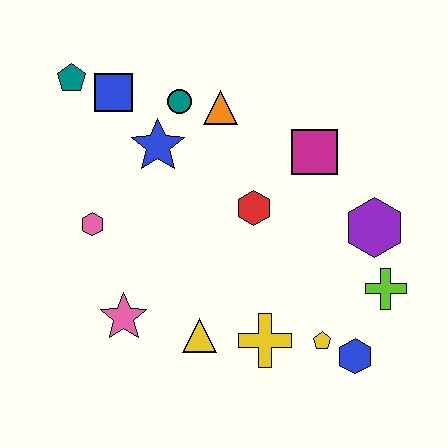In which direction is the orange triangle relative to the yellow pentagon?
The orange triangle is above the yellow pentagon.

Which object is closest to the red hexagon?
The magenta square is closest to the red hexagon.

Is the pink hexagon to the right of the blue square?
No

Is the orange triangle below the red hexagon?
No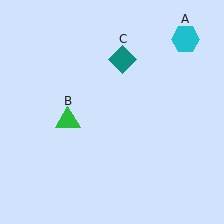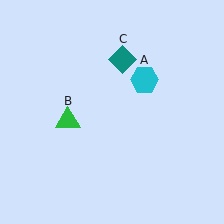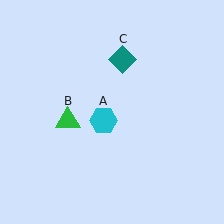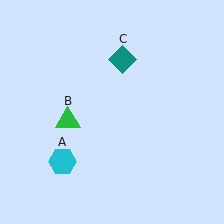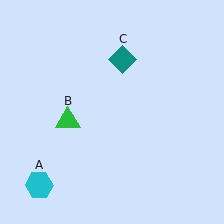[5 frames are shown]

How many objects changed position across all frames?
1 object changed position: cyan hexagon (object A).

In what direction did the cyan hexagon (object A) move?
The cyan hexagon (object A) moved down and to the left.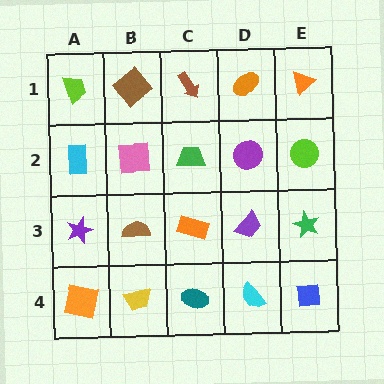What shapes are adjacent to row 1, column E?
A lime circle (row 2, column E), an orange ellipse (row 1, column D).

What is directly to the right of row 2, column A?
A pink square.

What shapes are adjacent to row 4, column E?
A green star (row 3, column E), a cyan semicircle (row 4, column D).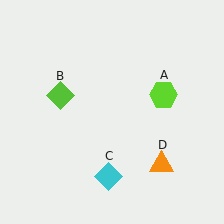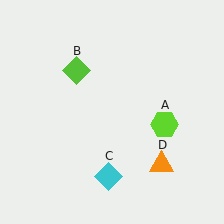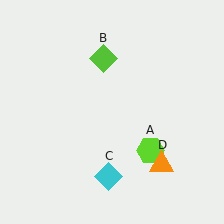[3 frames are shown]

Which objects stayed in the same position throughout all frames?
Cyan diamond (object C) and orange triangle (object D) remained stationary.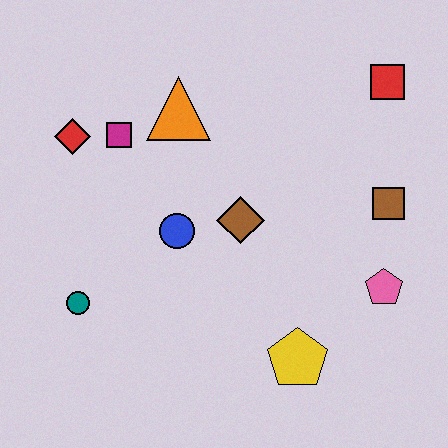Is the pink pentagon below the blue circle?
Yes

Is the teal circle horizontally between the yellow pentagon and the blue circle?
No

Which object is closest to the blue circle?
The brown diamond is closest to the blue circle.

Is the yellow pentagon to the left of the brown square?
Yes